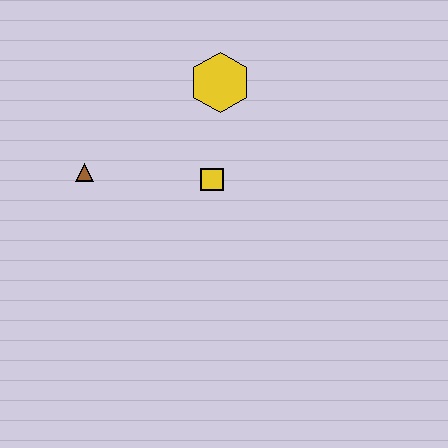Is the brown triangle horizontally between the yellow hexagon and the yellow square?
No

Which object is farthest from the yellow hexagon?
The brown triangle is farthest from the yellow hexagon.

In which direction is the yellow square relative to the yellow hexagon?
The yellow square is below the yellow hexagon.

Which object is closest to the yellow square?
The yellow hexagon is closest to the yellow square.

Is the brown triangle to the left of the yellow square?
Yes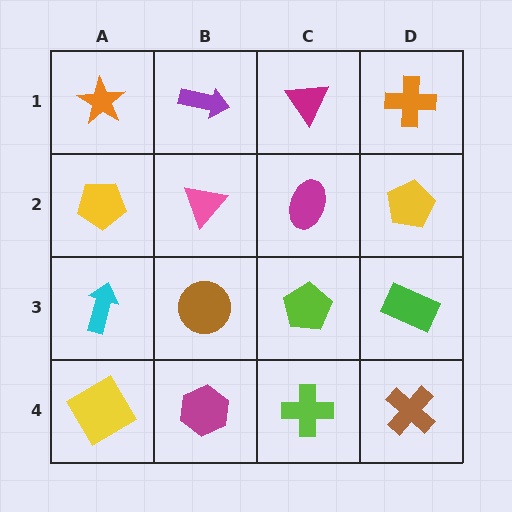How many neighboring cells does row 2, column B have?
4.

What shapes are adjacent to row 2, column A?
An orange star (row 1, column A), a cyan arrow (row 3, column A), a pink triangle (row 2, column B).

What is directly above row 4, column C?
A lime pentagon.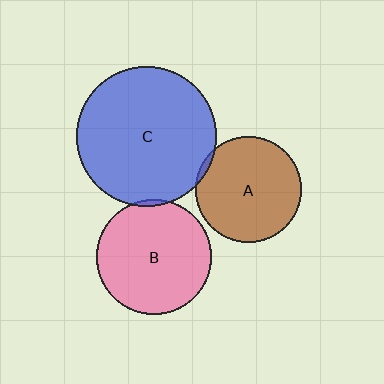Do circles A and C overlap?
Yes.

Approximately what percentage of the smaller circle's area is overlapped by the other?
Approximately 5%.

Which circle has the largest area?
Circle C (blue).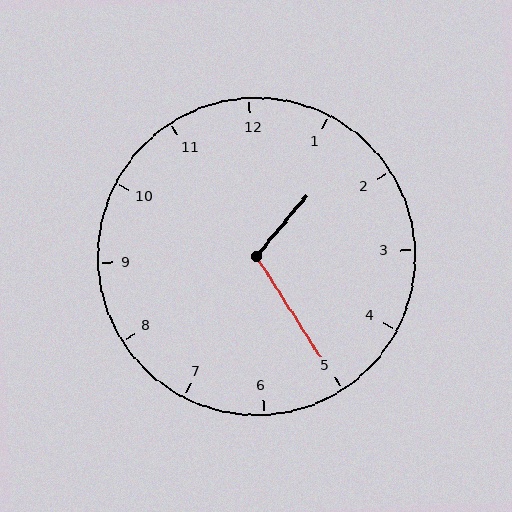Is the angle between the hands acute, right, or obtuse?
It is obtuse.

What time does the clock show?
1:25.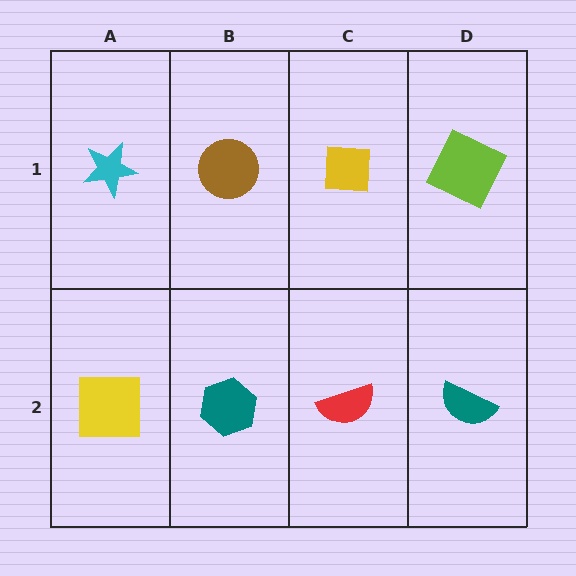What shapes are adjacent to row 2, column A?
A cyan star (row 1, column A), a teal hexagon (row 2, column B).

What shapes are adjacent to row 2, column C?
A yellow square (row 1, column C), a teal hexagon (row 2, column B), a teal semicircle (row 2, column D).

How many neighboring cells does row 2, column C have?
3.